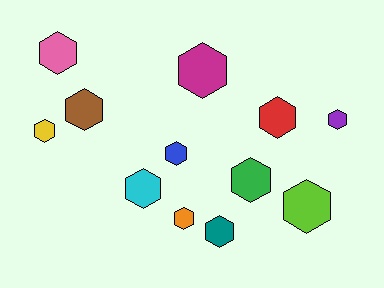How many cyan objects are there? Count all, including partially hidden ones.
There is 1 cyan object.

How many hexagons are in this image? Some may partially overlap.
There are 12 hexagons.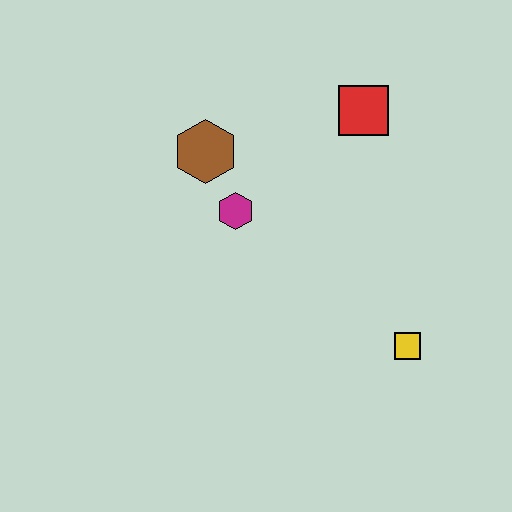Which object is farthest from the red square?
The yellow square is farthest from the red square.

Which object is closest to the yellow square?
The magenta hexagon is closest to the yellow square.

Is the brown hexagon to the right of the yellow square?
No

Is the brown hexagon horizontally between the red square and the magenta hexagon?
No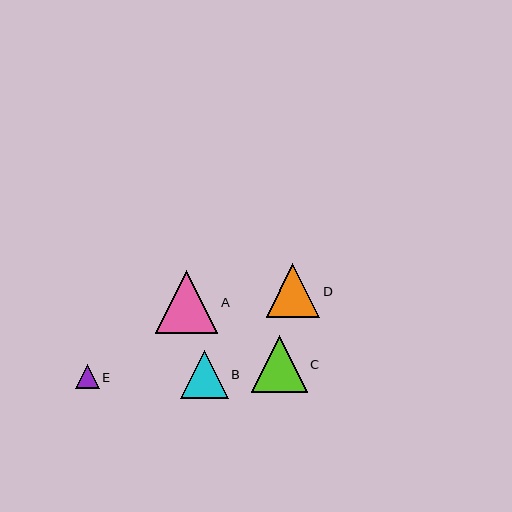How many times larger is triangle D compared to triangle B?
Triangle D is approximately 1.1 times the size of triangle B.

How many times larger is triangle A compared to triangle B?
Triangle A is approximately 1.3 times the size of triangle B.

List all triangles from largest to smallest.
From largest to smallest: A, C, D, B, E.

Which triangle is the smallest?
Triangle E is the smallest with a size of approximately 24 pixels.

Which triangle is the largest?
Triangle A is the largest with a size of approximately 62 pixels.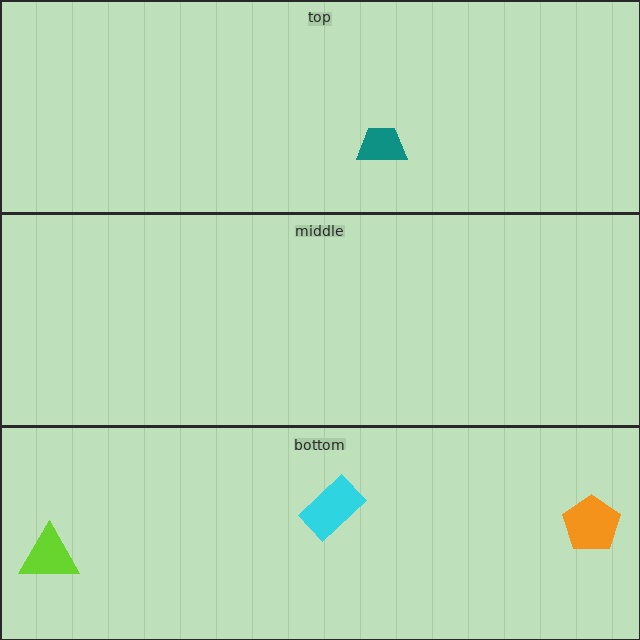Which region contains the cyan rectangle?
The bottom region.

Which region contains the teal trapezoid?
The top region.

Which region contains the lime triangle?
The bottom region.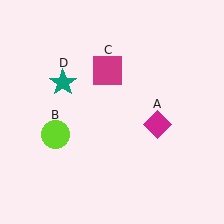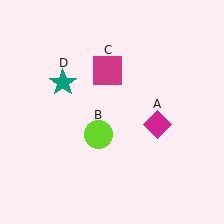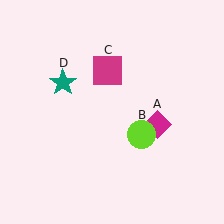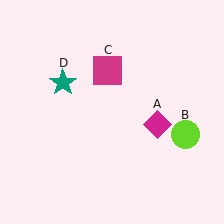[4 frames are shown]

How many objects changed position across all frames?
1 object changed position: lime circle (object B).